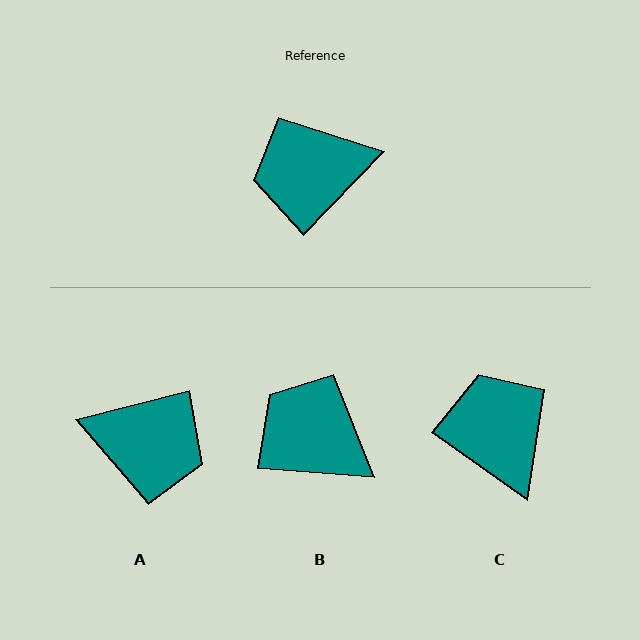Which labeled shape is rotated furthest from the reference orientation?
A, about 148 degrees away.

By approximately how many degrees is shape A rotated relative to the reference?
Approximately 148 degrees counter-clockwise.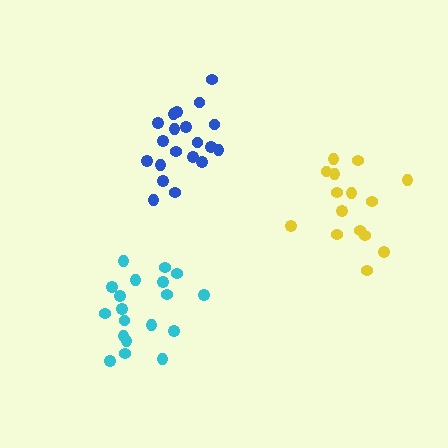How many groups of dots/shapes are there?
There are 3 groups.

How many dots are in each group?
Group 1: 15 dots, Group 2: 20 dots, Group 3: 19 dots (54 total).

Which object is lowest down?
The cyan cluster is bottommost.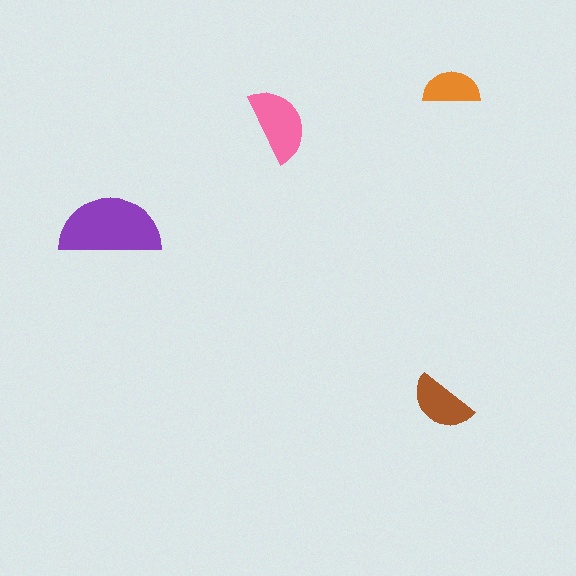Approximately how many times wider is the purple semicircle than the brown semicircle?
About 1.5 times wider.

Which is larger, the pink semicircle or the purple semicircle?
The purple one.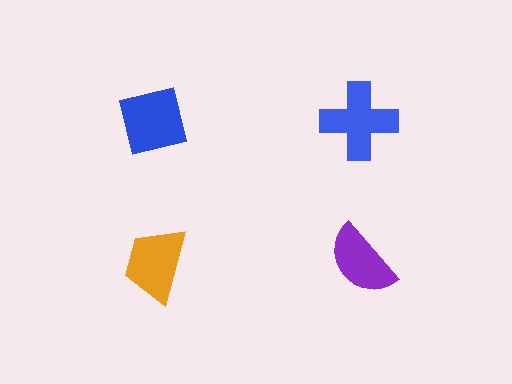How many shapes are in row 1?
2 shapes.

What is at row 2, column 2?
A purple semicircle.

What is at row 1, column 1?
A blue square.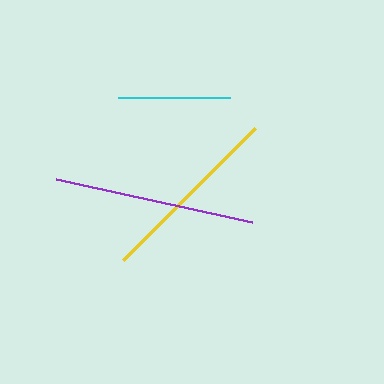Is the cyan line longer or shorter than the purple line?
The purple line is longer than the cyan line.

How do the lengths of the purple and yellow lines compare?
The purple and yellow lines are approximately the same length.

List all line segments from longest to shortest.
From longest to shortest: purple, yellow, cyan.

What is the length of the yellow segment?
The yellow segment is approximately 187 pixels long.